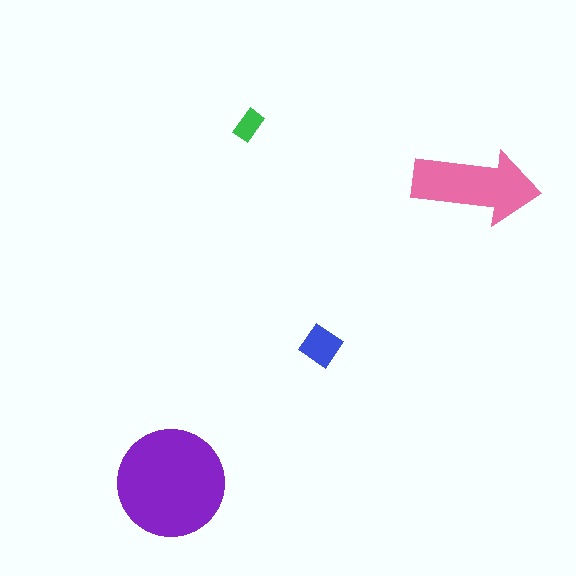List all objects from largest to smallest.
The purple circle, the pink arrow, the blue diamond, the green rectangle.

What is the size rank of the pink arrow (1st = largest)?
2nd.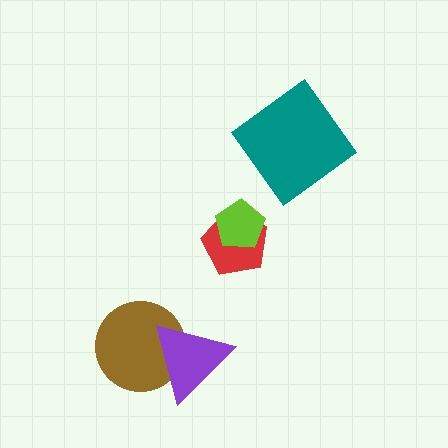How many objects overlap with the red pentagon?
1 object overlaps with the red pentagon.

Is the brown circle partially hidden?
Yes, it is partially covered by another shape.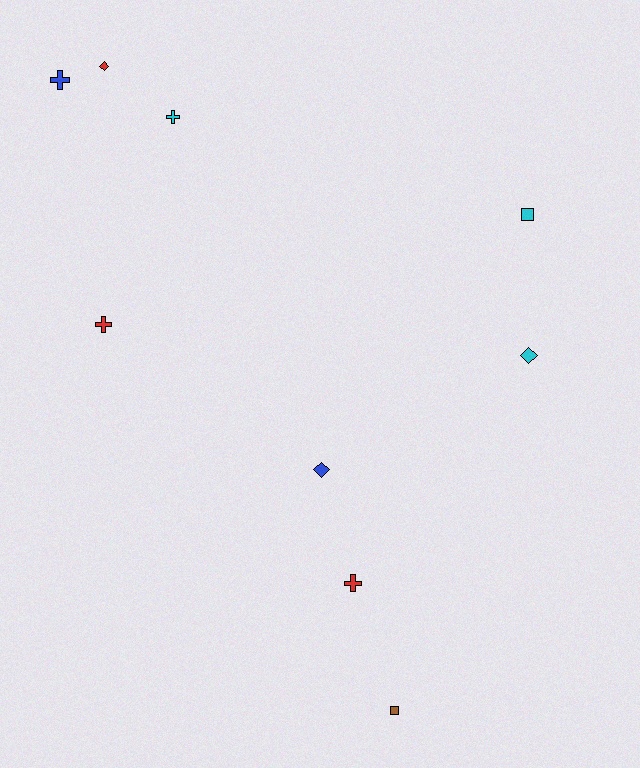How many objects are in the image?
There are 9 objects.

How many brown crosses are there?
There are no brown crosses.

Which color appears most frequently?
Red, with 3 objects.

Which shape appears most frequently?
Cross, with 4 objects.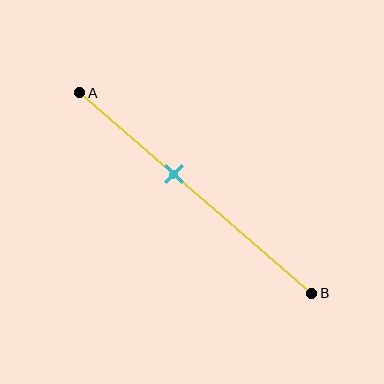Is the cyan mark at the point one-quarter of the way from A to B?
No, the mark is at about 40% from A, not at the 25% one-quarter point.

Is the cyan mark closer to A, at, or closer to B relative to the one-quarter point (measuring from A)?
The cyan mark is closer to point B than the one-quarter point of segment AB.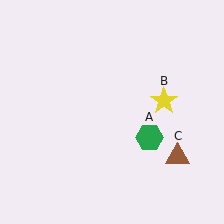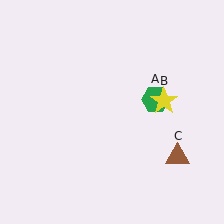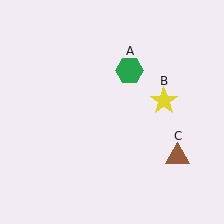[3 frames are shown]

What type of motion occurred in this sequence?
The green hexagon (object A) rotated counterclockwise around the center of the scene.